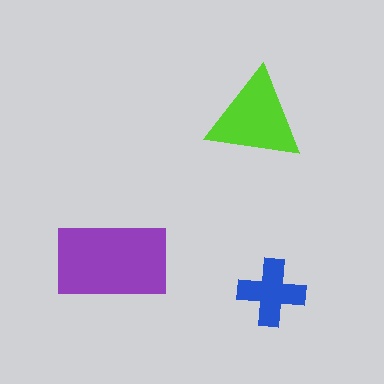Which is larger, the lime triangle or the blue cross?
The lime triangle.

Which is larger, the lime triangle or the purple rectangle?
The purple rectangle.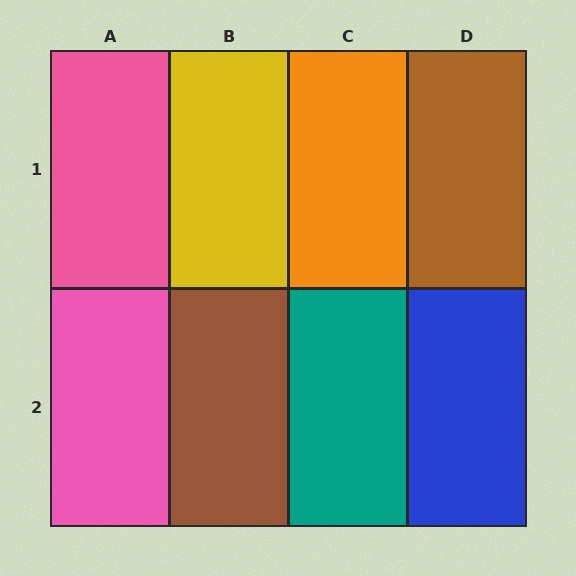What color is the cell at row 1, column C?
Orange.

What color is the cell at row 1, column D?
Brown.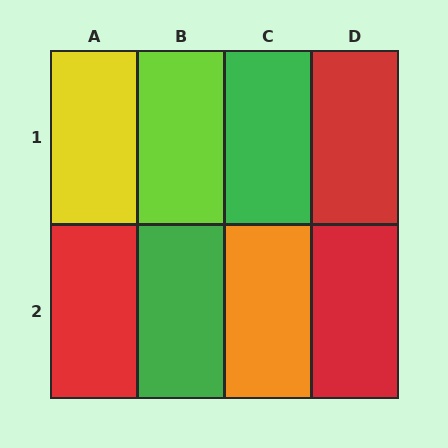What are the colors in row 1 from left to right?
Yellow, lime, green, red.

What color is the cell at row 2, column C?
Orange.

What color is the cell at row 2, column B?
Green.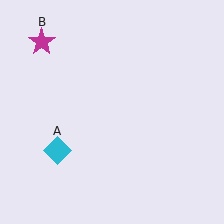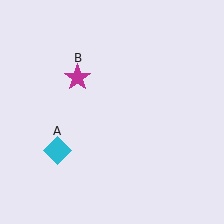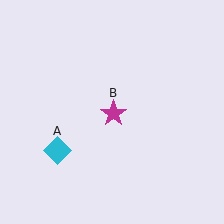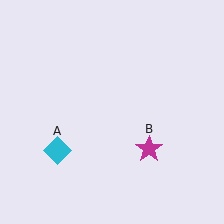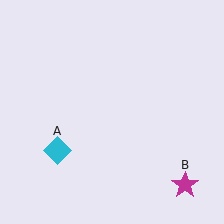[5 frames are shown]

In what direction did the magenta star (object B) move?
The magenta star (object B) moved down and to the right.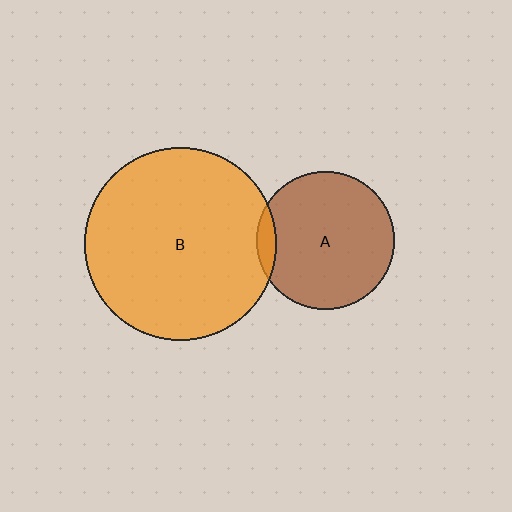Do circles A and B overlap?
Yes.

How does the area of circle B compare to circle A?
Approximately 1.9 times.